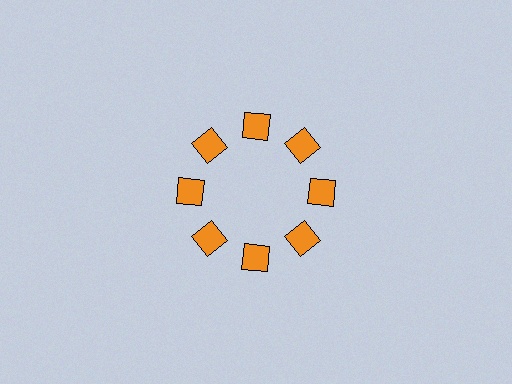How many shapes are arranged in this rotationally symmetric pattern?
There are 8 shapes, arranged in 8 groups of 1.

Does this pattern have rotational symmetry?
Yes, this pattern has 8-fold rotational symmetry. It looks the same after rotating 45 degrees around the center.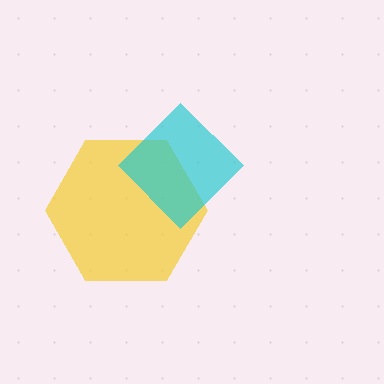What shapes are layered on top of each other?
The layered shapes are: a yellow hexagon, a cyan diamond.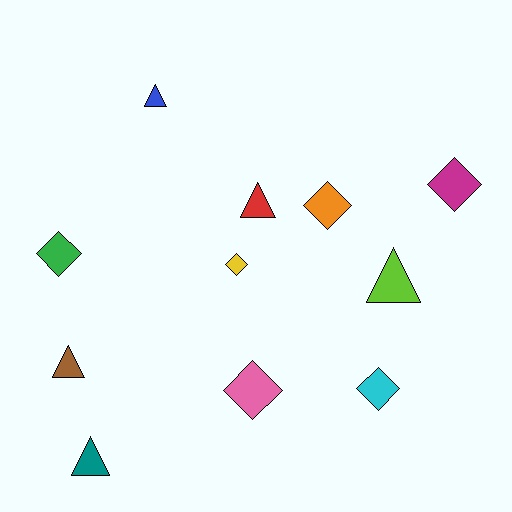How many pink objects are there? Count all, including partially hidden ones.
There is 1 pink object.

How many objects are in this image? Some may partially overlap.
There are 11 objects.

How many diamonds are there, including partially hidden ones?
There are 6 diamonds.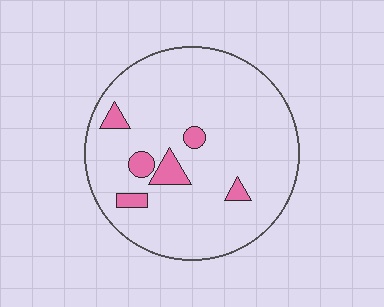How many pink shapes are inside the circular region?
6.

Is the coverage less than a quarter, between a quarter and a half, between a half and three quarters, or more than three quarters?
Less than a quarter.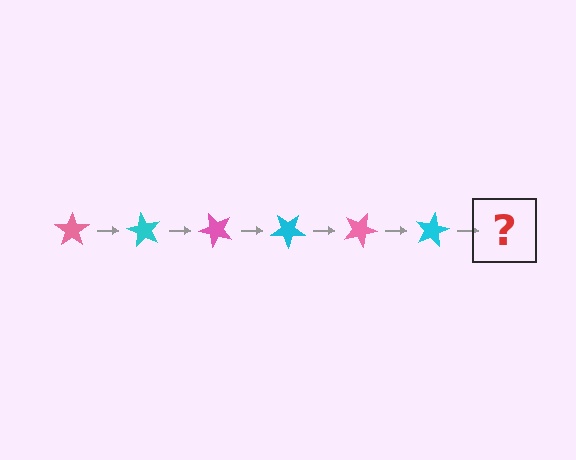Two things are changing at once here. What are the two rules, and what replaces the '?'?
The two rules are that it rotates 60 degrees each step and the color cycles through pink and cyan. The '?' should be a pink star, rotated 360 degrees from the start.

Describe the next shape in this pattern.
It should be a pink star, rotated 360 degrees from the start.